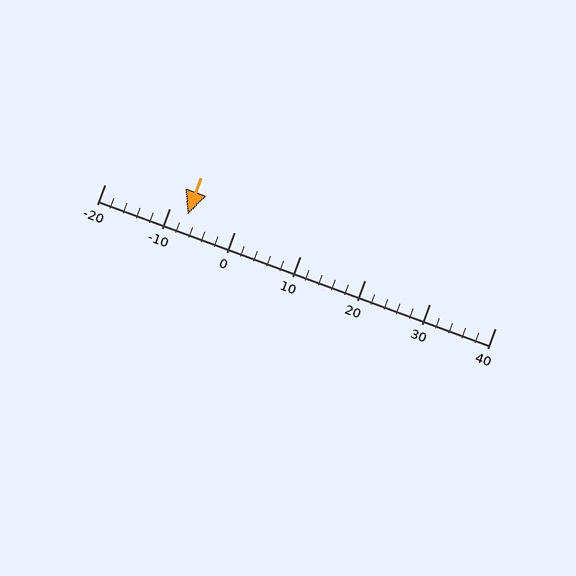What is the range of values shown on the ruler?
The ruler shows values from -20 to 40.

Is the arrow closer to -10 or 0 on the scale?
The arrow is closer to -10.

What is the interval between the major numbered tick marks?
The major tick marks are spaced 10 units apart.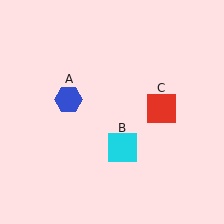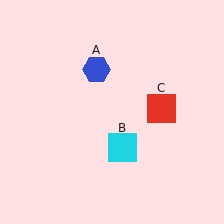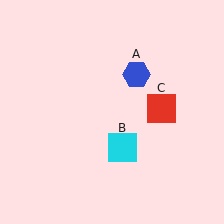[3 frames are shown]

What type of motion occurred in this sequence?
The blue hexagon (object A) rotated clockwise around the center of the scene.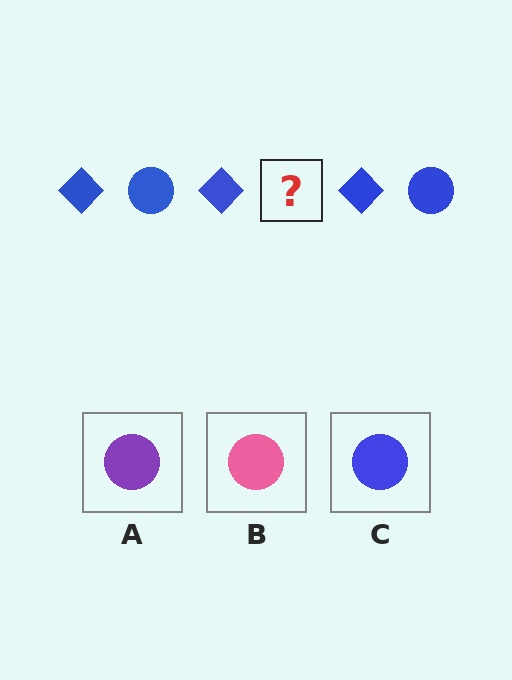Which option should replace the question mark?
Option C.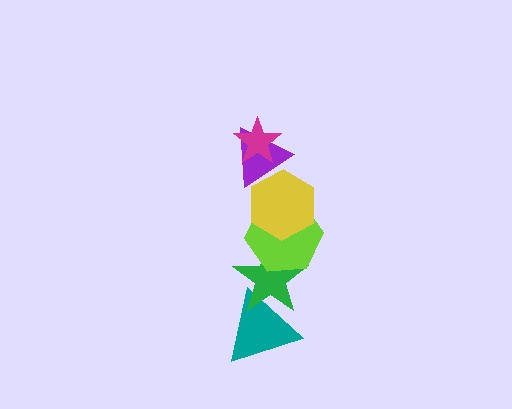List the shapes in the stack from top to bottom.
From top to bottom: the magenta star, the purple triangle, the yellow hexagon, the lime hexagon, the green star, the teal triangle.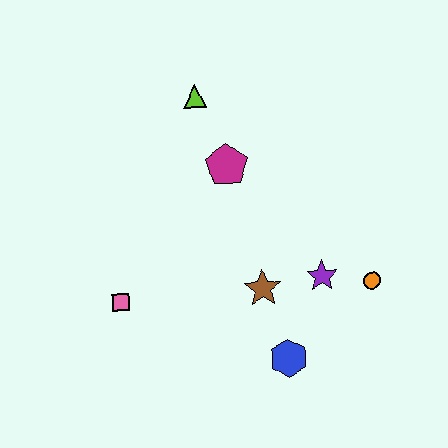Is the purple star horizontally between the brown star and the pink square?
No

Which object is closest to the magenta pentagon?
The lime triangle is closest to the magenta pentagon.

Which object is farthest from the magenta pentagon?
The blue hexagon is farthest from the magenta pentagon.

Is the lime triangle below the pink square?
No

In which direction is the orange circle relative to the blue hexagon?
The orange circle is to the right of the blue hexagon.